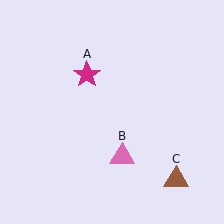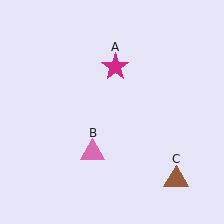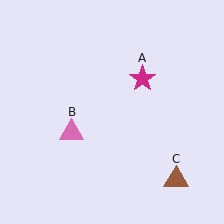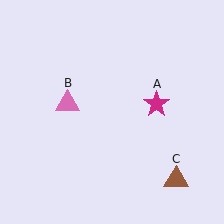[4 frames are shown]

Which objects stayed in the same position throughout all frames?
Brown triangle (object C) remained stationary.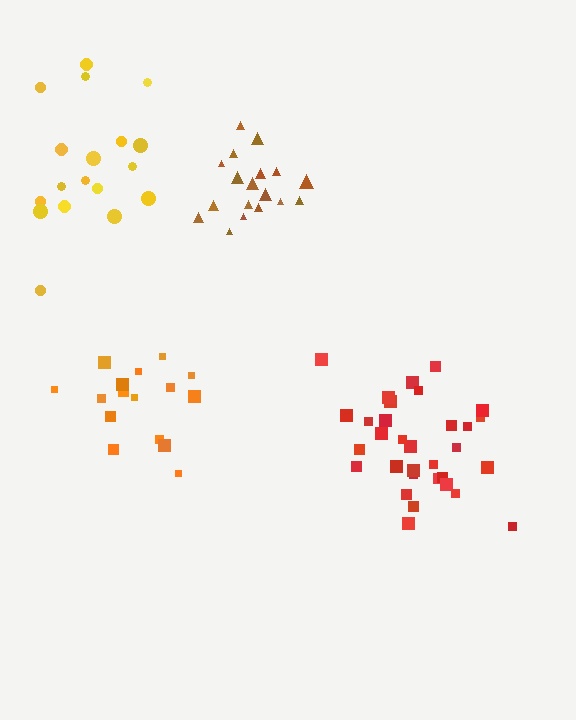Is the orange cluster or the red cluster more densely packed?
Red.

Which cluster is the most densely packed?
Brown.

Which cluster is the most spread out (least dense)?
Yellow.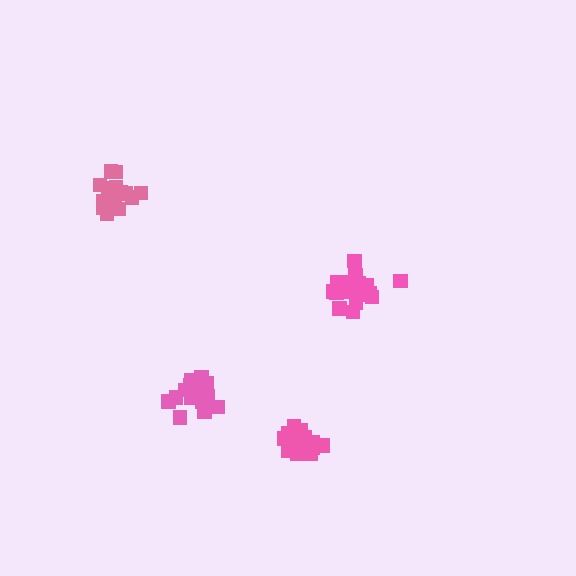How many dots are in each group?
Group 1: 18 dots, Group 2: 17 dots, Group 3: 18 dots, Group 4: 20 dots (73 total).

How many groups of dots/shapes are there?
There are 4 groups.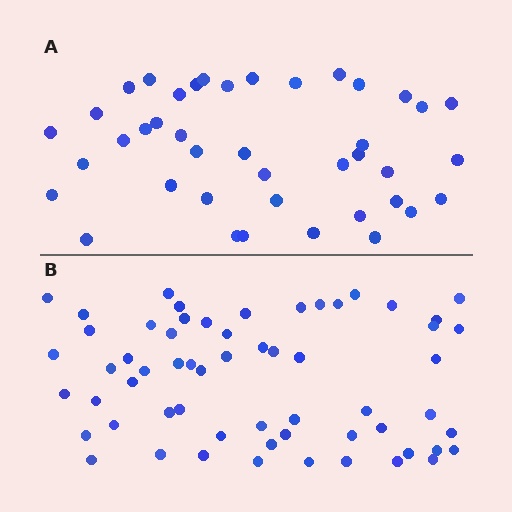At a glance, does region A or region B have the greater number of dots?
Region B (the bottom region) has more dots.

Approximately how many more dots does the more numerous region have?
Region B has approximately 20 more dots than region A.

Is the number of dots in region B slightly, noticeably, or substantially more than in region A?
Region B has substantially more. The ratio is roughly 1.5 to 1.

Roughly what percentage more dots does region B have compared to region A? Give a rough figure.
About 45% more.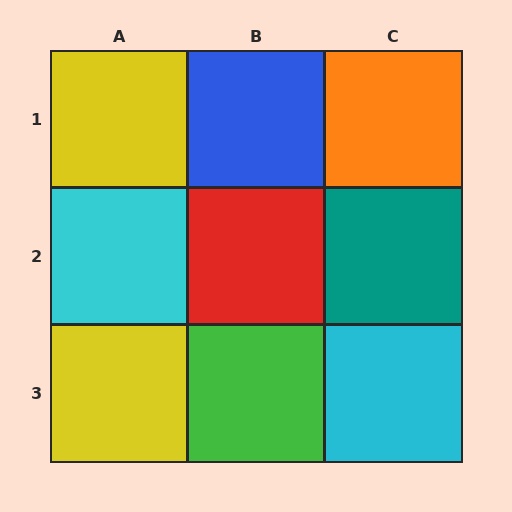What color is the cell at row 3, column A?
Yellow.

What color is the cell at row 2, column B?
Red.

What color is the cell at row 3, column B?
Green.